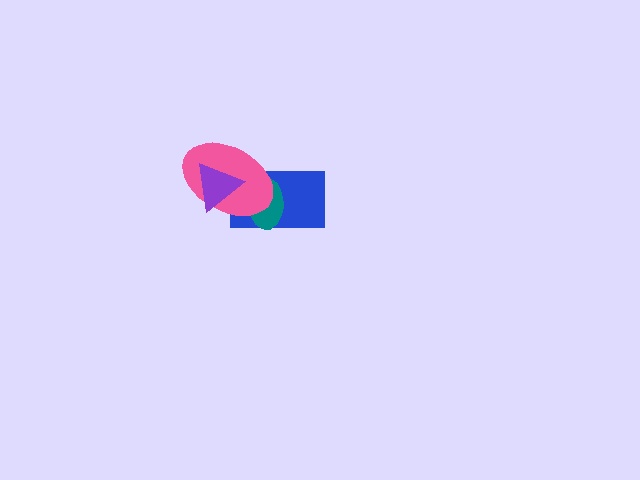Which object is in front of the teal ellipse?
The pink ellipse is in front of the teal ellipse.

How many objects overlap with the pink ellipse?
3 objects overlap with the pink ellipse.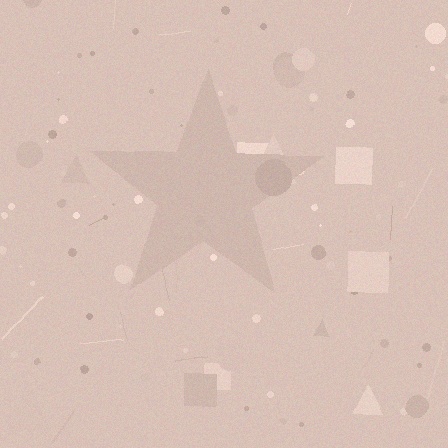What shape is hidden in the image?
A star is hidden in the image.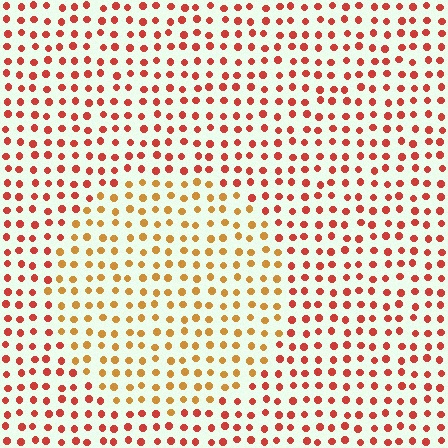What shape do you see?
I see a circle.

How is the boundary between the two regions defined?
The boundary is defined purely by a slight shift in hue (about 34 degrees). Spacing, size, and orientation are identical on both sides.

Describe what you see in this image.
The image is filled with small red elements in a uniform arrangement. A circle-shaped region is visible where the elements are tinted to a slightly different hue, forming a subtle color boundary.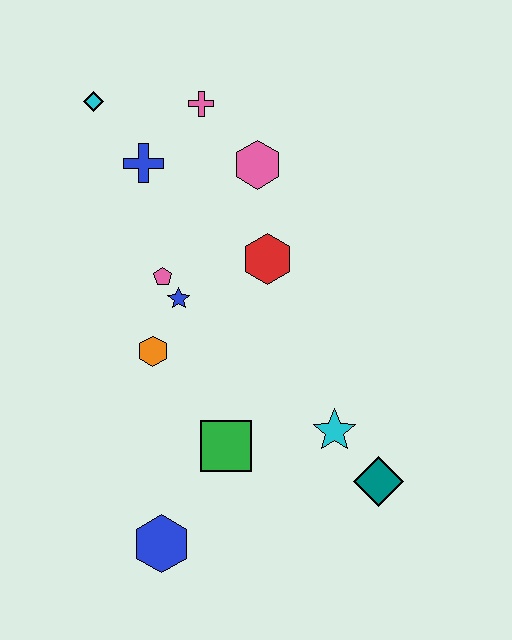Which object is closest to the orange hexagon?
The blue star is closest to the orange hexagon.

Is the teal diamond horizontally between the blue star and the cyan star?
No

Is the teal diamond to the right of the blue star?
Yes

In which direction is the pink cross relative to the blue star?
The pink cross is above the blue star.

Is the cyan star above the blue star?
No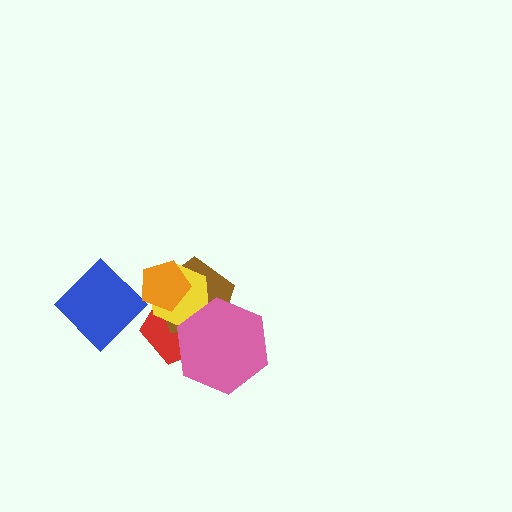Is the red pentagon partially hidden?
Yes, it is partially covered by another shape.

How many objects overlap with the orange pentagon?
3 objects overlap with the orange pentagon.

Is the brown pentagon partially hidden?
Yes, it is partially covered by another shape.